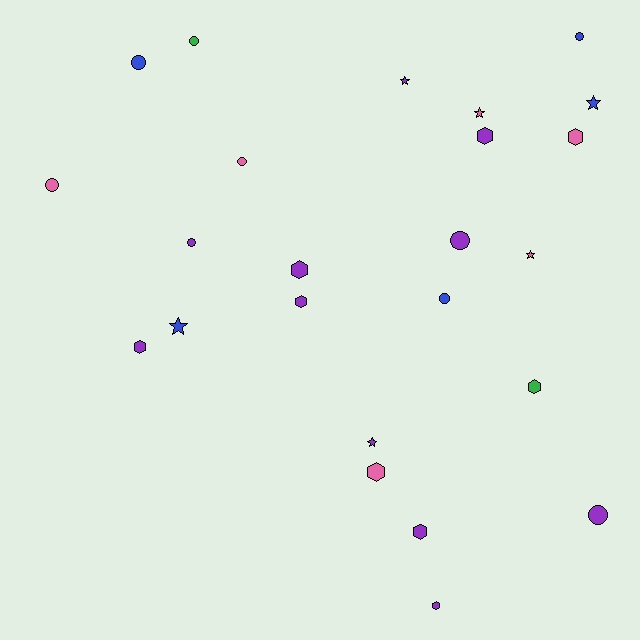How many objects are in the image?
There are 24 objects.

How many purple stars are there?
There are 2 purple stars.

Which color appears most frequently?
Purple, with 11 objects.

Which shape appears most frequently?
Circle, with 9 objects.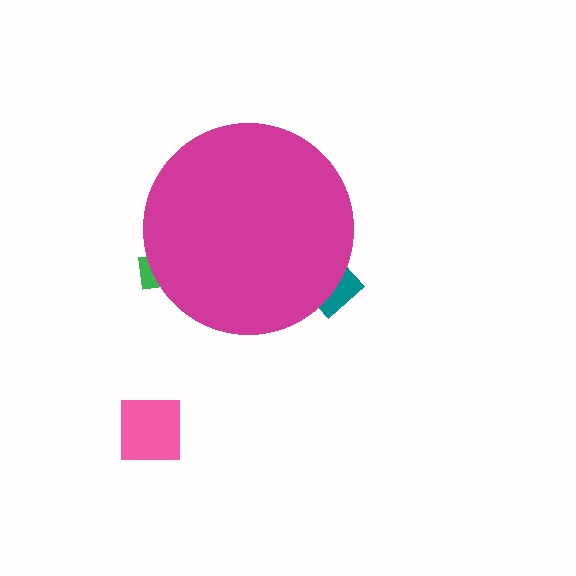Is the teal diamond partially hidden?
Yes, the teal diamond is partially hidden behind the magenta circle.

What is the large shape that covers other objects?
A magenta circle.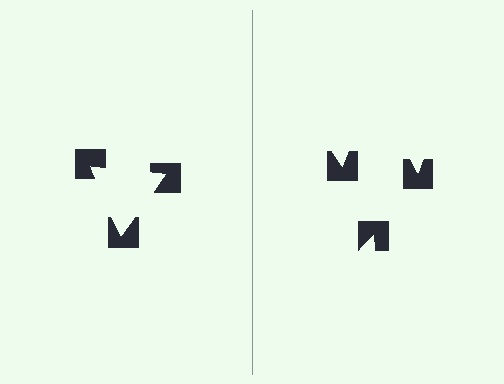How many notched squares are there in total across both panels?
6 — 3 on each side.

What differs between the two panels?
The notched squares are positioned identically on both sides; only the wedge orientations differ. On the left they align to a triangle; on the right they are misaligned.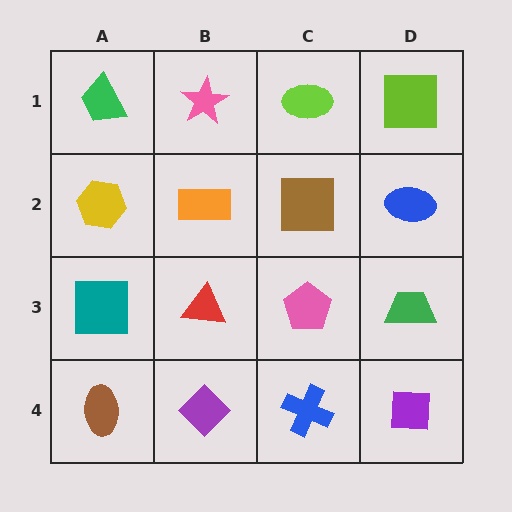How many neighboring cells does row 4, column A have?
2.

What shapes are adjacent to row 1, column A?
A yellow hexagon (row 2, column A), a pink star (row 1, column B).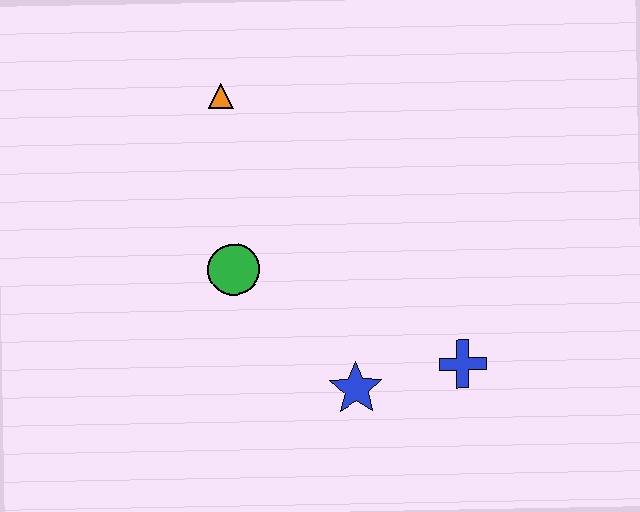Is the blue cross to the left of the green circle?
No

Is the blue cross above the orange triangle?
No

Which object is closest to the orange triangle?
The green circle is closest to the orange triangle.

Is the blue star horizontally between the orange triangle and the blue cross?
Yes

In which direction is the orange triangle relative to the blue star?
The orange triangle is above the blue star.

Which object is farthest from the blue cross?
The orange triangle is farthest from the blue cross.